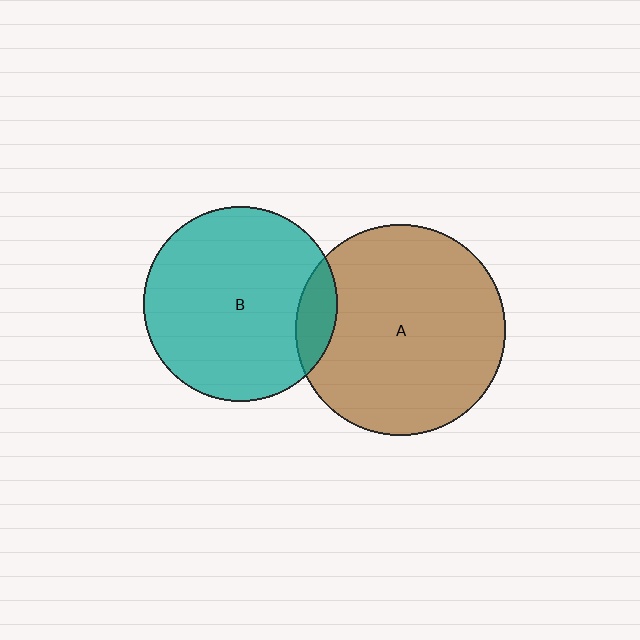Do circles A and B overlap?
Yes.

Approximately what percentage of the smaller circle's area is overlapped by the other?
Approximately 10%.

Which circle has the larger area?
Circle A (brown).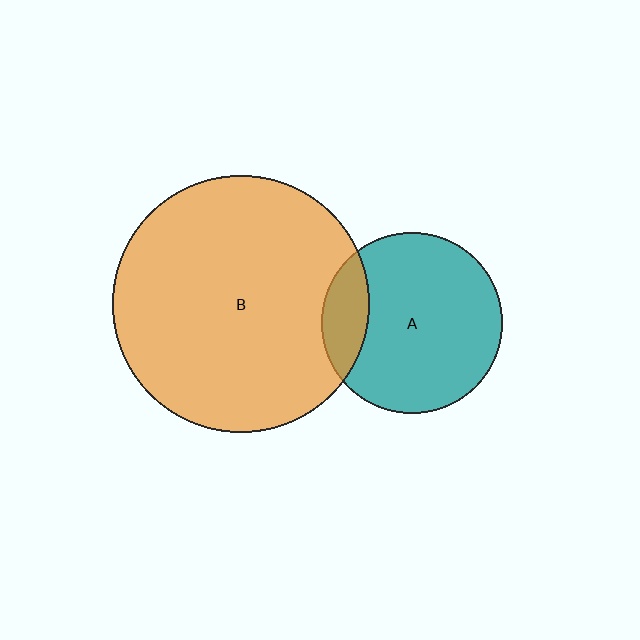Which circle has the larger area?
Circle B (orange).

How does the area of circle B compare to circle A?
Approximately 2.0 times.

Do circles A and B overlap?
Yes.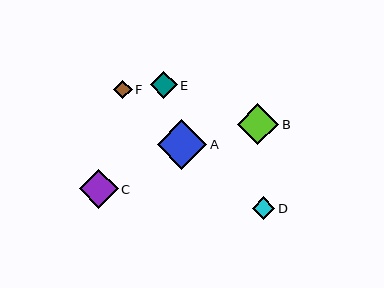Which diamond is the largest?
Diamond A is the largest with a size of approximately 50 pixels.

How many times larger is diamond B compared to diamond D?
Diamond B is approximately 1.8 times the size of diamond D.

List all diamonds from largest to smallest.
From largest to smallest: A, B, C, E, D, F.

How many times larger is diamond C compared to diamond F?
Diamond C is approximately 2.0 times the size of diamond F.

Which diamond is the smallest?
Diamond F is the smallest with a size of approximately 19 pixels.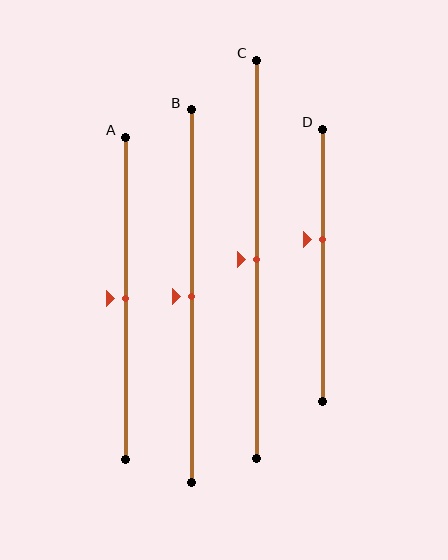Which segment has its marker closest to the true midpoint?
Segment A has its marker closest to the true midpoint.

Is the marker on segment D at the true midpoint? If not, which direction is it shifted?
No, the marker on segment D is shifted upward by about 9% of the segment length.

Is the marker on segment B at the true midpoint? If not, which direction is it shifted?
Yes, the marker on segment B is at the true midpoint.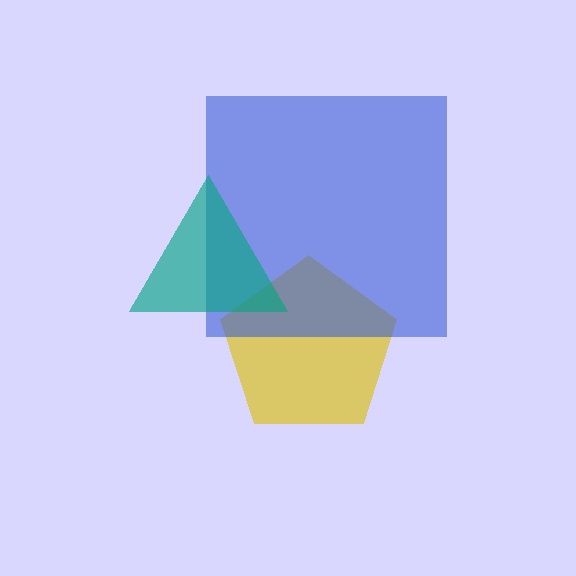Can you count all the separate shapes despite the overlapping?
Yes, there are 3 separate shapes.